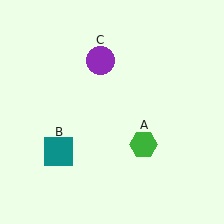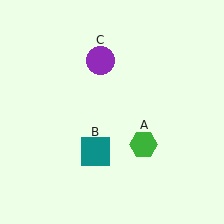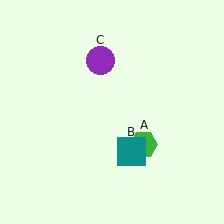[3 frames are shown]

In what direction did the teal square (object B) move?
The teal square (object B) moved right.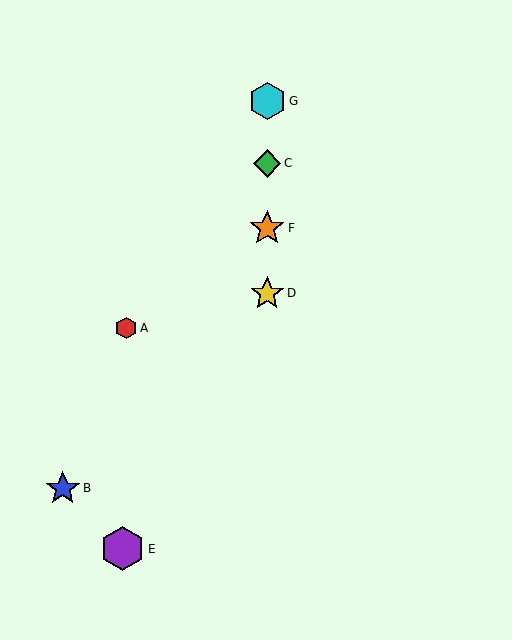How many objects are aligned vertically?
4 objects (C, D, F, G) are aligned vertically.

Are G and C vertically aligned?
Yes, both are at x≈267.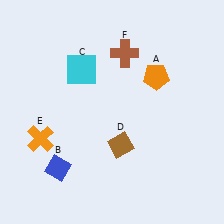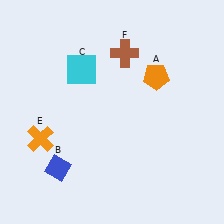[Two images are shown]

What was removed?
The brown diamond (D) was removed in Image 2.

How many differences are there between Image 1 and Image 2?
There is 1 difference between the two images.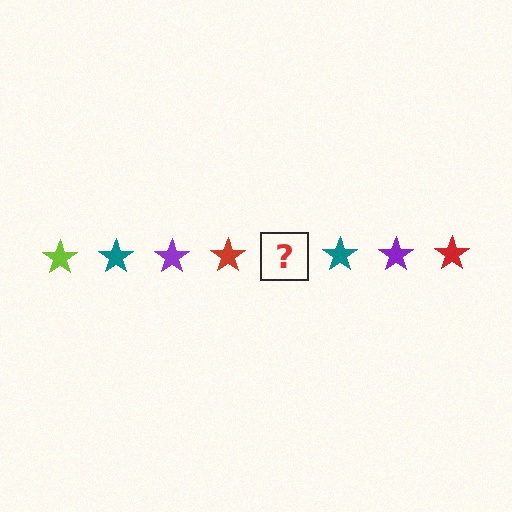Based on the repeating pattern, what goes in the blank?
The blank should be a lime star.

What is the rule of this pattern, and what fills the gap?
The rule is that the pattern cycles through lime, teal, purple, red stars. The gap should be filled with a lime star.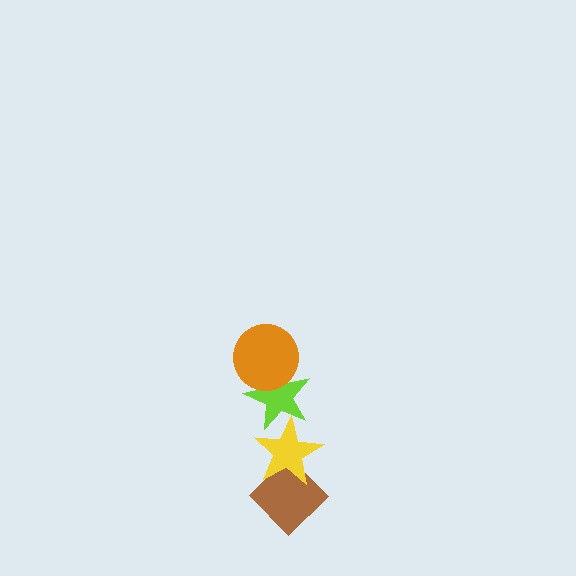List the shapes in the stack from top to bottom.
From top to bottom: the orange circle, the lime star, the yellow star, the brown diamond.